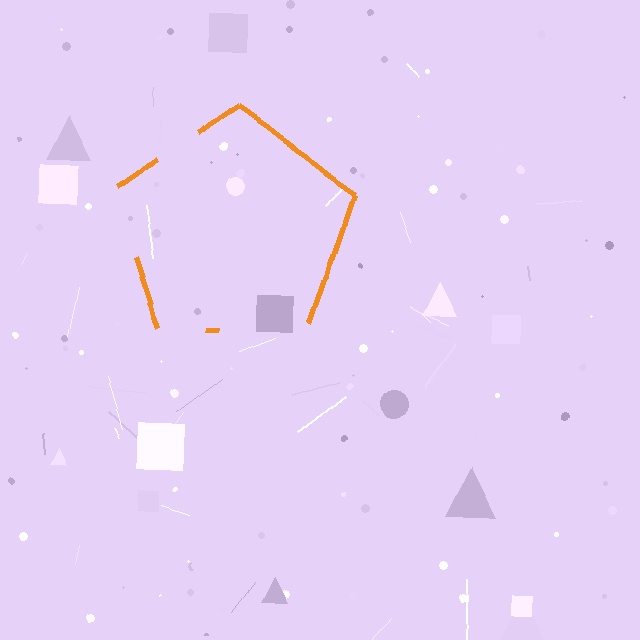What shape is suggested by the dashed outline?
The dashed outline suggests a pentagon.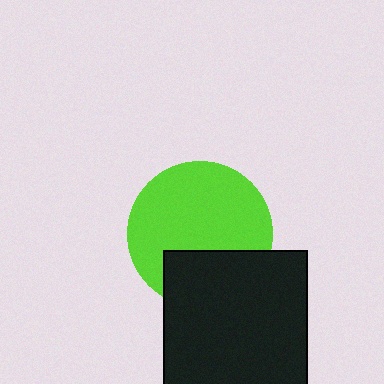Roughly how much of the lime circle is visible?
Most of it is visible (roughly 70%).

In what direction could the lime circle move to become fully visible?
The lime circle could move up. That would shift it out from behind the black square entirely.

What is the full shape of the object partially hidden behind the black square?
The partially hidden object is a lime circle.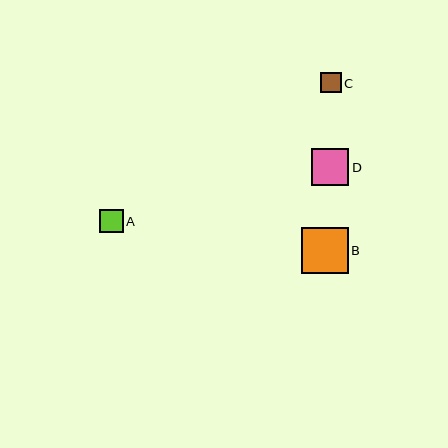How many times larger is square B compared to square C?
Square B is approximately 2.3 times the size of square C.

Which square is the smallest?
Square C is the smallest with a size of approximately 20 pixels.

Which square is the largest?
Square B is the largest with a size of approximately 46 pixels.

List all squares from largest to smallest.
From largest to smallest: B, D, A, C.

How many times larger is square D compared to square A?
Square D is approximately 1.6 times the size of square A.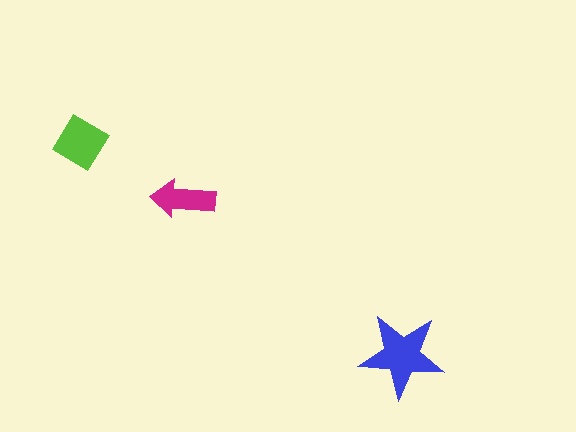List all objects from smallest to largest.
The magenta arrow, the lime diamond, the blue star.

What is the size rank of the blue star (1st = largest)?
1st.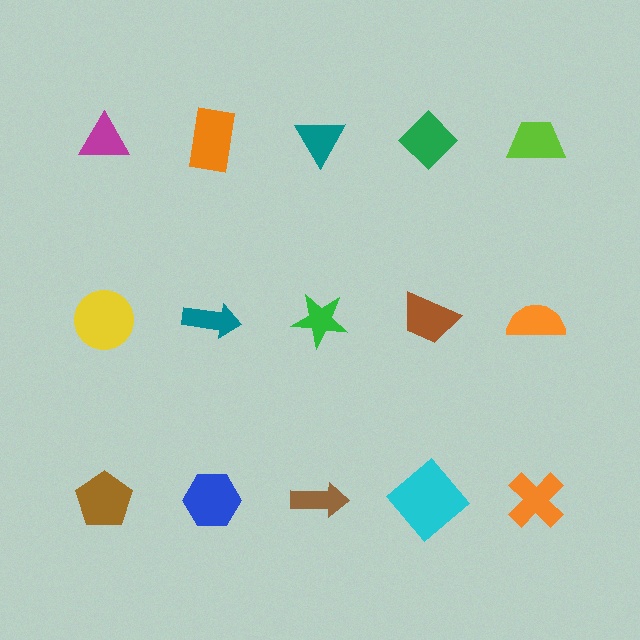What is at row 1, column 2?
An orange rectangle.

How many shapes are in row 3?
5 shapes.